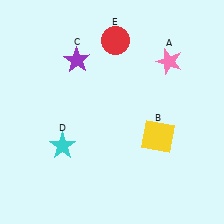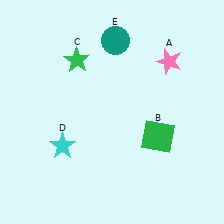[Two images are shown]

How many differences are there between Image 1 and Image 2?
There are 3 differences between the two images.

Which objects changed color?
B changed from yellow to green. C changed from purple to green. E changed from red to teal.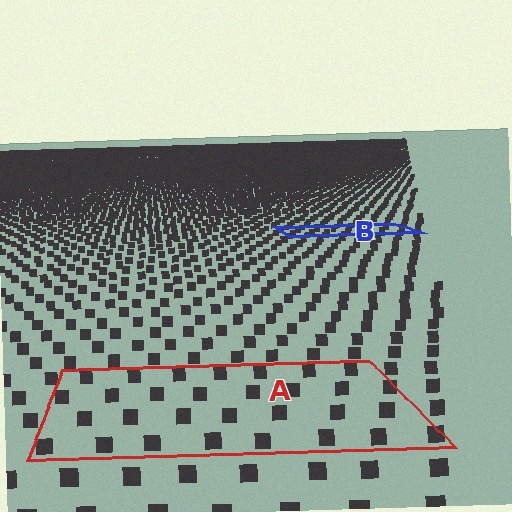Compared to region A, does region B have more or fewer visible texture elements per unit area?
Region B has more texture elements per unit area — they are packed more densely because it is farther away.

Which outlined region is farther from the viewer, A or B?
Region B is farther from the viewer — the texture elements inside it appear smaller and more densely packed.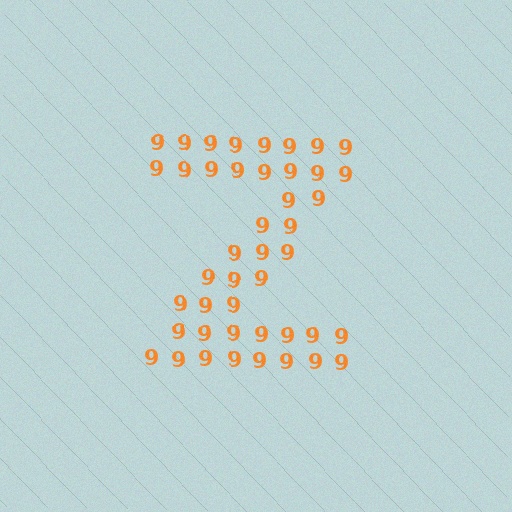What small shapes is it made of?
It is made of small digit 9's.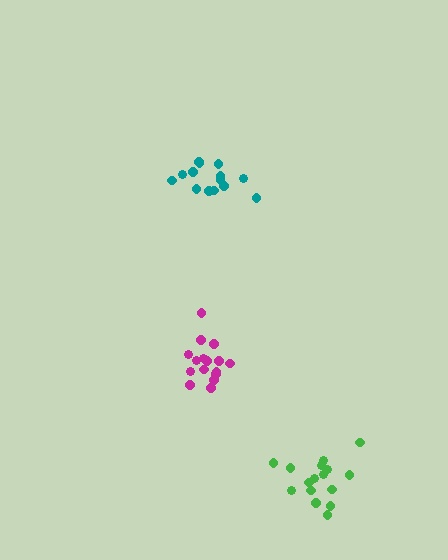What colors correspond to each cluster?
The clusters are colored: magenta, teal, green.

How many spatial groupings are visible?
There are 3 spatial groupings.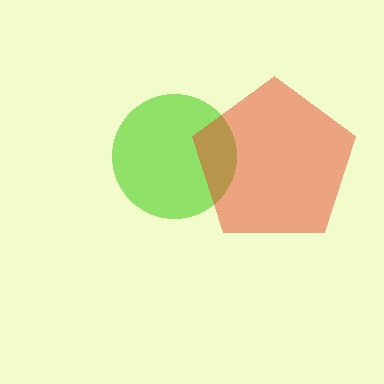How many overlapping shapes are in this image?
There are 2 overlapping shapes in the image.